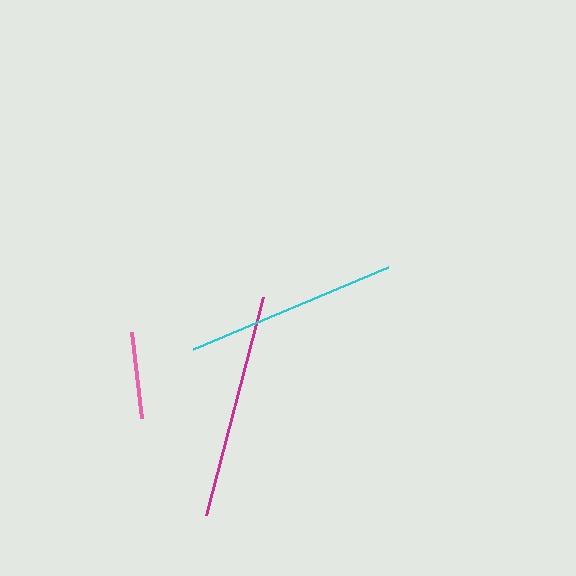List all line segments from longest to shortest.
From longest to shortest: magenta, cyan, pink.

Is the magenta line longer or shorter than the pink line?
The magenta line is longer than the pink line.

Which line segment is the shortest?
The pink line is the shortest at approximately 87 pixels.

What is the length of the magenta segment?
The magenta segment is approximately 225 pixels long.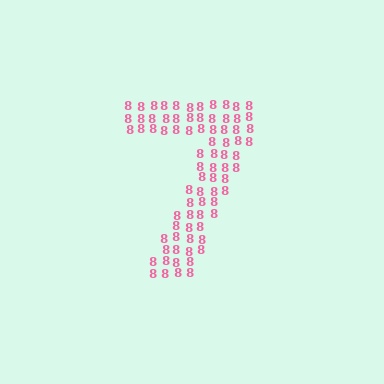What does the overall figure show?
The overall figure shows the digit 7.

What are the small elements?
The small elements are digit 8's.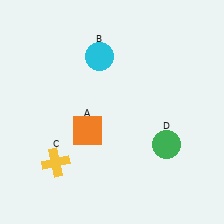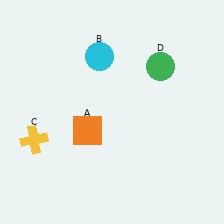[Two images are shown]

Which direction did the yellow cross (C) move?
The yellow cross (C) moved up.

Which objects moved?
The objects that moved are: the yellow cross (C), the green circle (D).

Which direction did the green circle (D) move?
The green circle (D) moved up.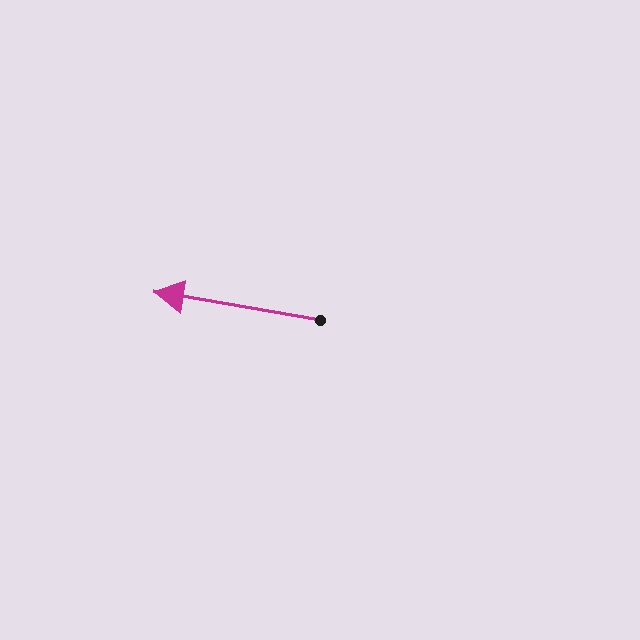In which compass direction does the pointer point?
West.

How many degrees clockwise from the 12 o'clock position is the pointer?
Approximately 280 degrees.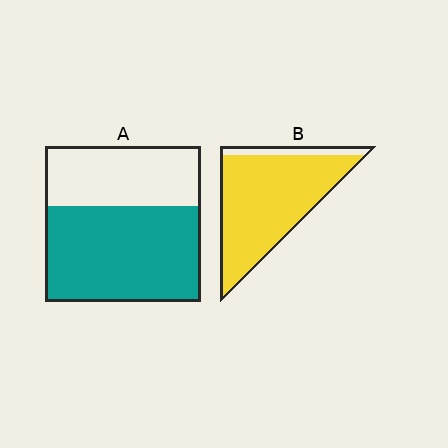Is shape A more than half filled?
Yes.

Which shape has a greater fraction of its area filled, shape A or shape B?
Shape B.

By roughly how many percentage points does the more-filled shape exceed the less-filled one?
By roughly 25 percentage points (B over A).